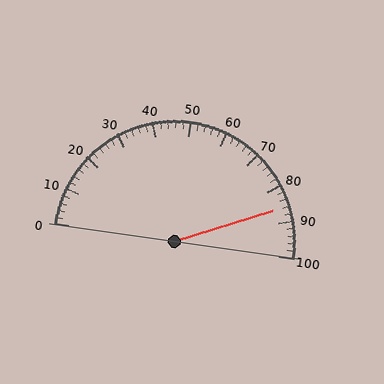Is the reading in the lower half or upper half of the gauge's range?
The reading is in the upper half of the range (0 to 100).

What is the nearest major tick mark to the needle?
The nearest major tick mark is 90.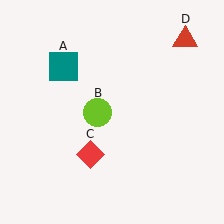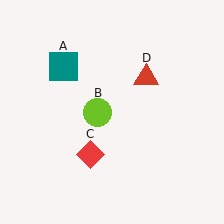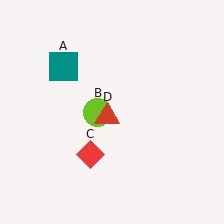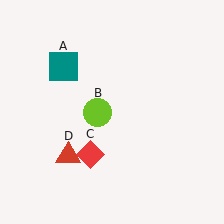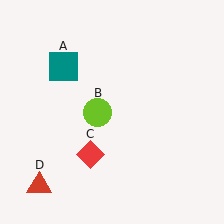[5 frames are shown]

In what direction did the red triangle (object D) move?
The red triangle (object D) moved down and to the left.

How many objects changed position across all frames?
1 object changed position: red triangle (object D).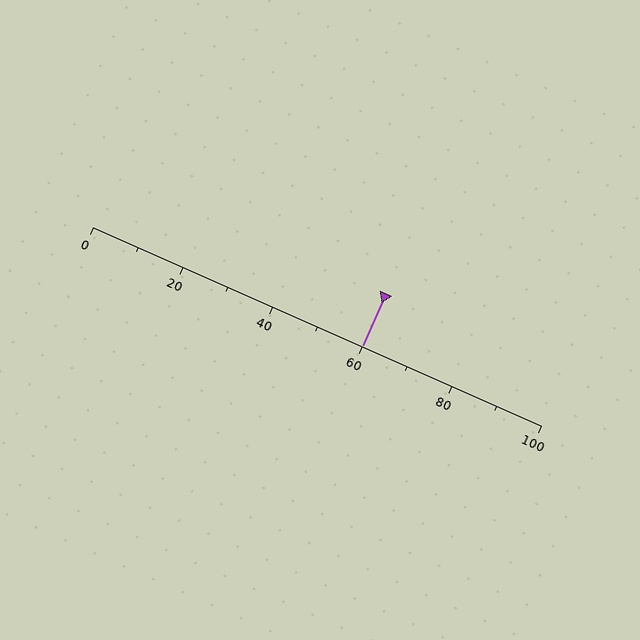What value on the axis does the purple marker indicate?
The marker indicates approximately 60.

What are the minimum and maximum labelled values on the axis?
The axis runs from 0 to 100.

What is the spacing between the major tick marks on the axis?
The major ticks are spaced 20 apart.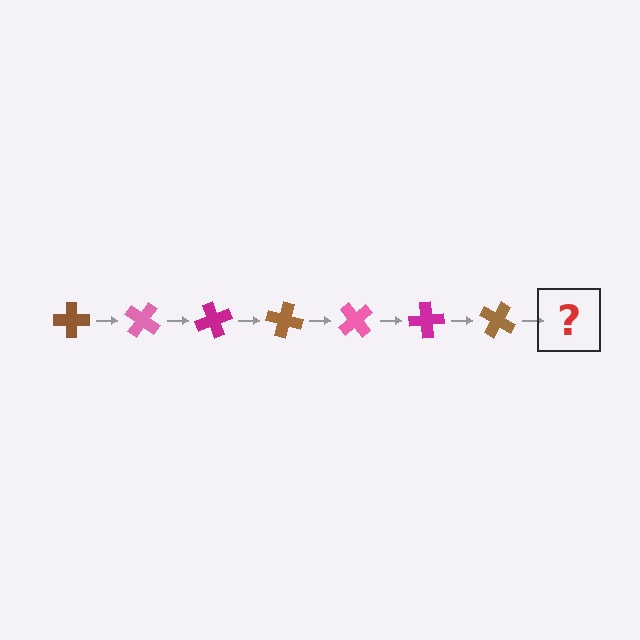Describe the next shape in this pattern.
It should be a pink cross, rotated 245 degrees from the start.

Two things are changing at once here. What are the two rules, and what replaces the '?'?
The two rules are that it rotates 35 degrees each step and the color cycles through brown, pink, and magenta. The '?' should be a pink cross, rotated 245 degrees from the start.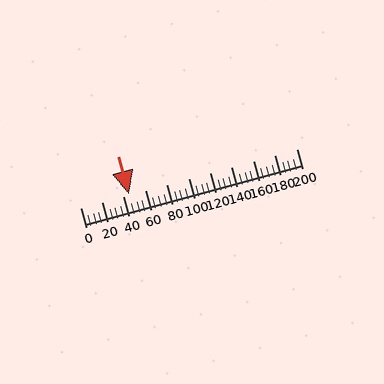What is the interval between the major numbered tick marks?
The major tick marks are spaced 20 units apart.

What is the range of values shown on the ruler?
The ruler shows values from 0 to 200.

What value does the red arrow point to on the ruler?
The red arrow points to approximately 45.